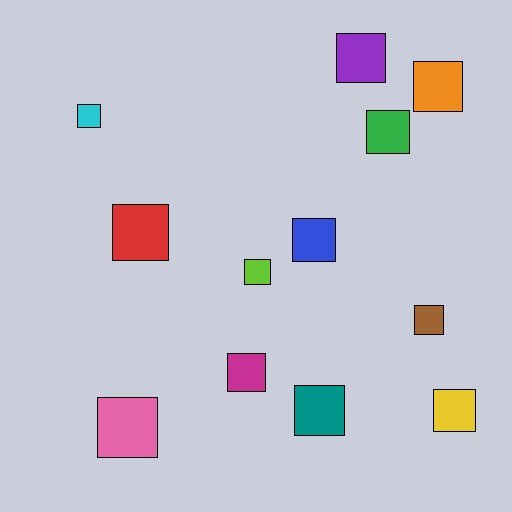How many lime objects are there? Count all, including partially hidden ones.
There is 1 lime object.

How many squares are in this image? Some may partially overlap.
There are 12 squares.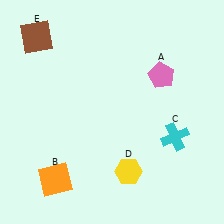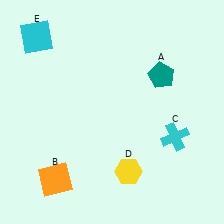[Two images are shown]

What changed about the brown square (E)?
In Image 1, E is brown. In Image 2, it changed to cyan.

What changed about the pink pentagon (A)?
In Image 1, A is pink. In Image 2, it changed to teal.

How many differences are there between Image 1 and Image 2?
There are 2 differences between the two images.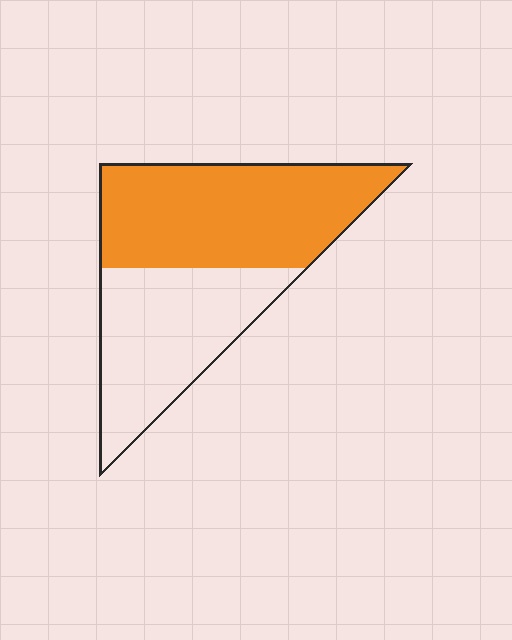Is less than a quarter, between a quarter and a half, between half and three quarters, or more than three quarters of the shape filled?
Between half and three quarters.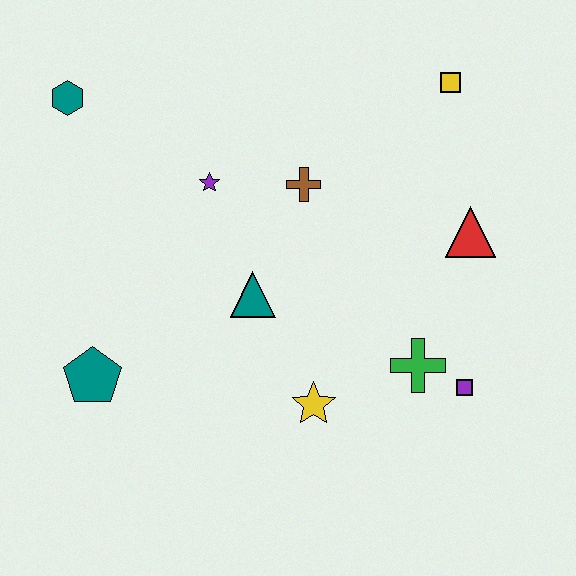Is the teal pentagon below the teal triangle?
Yes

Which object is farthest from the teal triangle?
The yellow square is farthest from the teal triangle.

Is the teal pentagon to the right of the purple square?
No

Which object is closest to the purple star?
The brown cross is closest to the purple star.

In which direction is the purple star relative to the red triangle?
The purple star is to the left of the red triangle.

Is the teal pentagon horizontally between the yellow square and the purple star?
No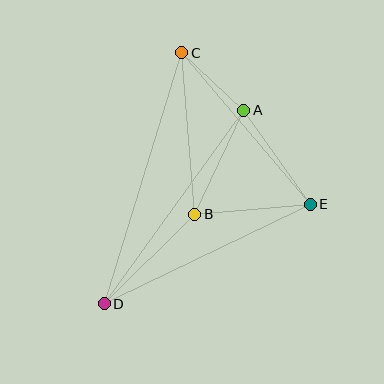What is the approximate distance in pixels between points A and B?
The distance between A and B is approximately 115 pixels.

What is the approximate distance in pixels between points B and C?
The distance between B and C is approximately 162 pixels.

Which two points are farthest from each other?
Points C and D are farthest from each other.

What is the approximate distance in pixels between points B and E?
The distance between B and E is approximately 116 pixels.